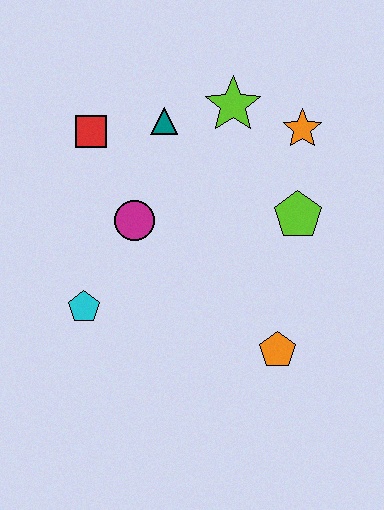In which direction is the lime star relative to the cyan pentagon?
The lime star is above the cyan pentagon.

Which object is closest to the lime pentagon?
The orange star is closest to the lime pentagon.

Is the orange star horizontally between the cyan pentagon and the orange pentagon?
No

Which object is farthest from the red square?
The orange pentagon is farthest from the red square.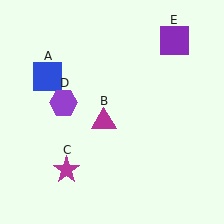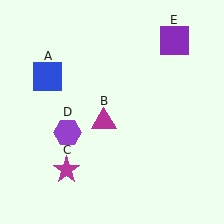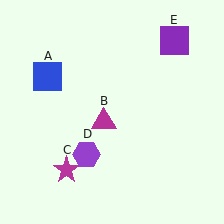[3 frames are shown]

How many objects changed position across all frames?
1 object changed position: purple hexagon (object D).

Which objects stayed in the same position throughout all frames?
Blue square (object A) and magenta triangle (object B) and magenta star (object C) and purple square (object E) remained stationary.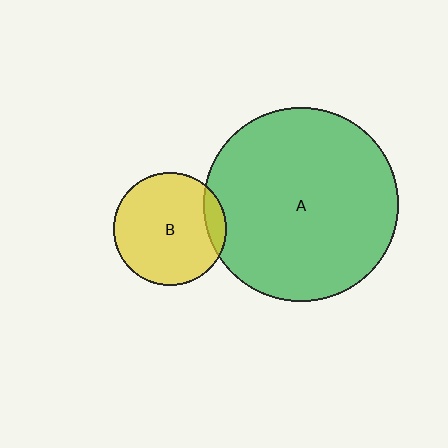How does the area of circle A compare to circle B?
Approximately 3.0 times.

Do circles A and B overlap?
Yes.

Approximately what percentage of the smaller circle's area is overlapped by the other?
Approximately 10%.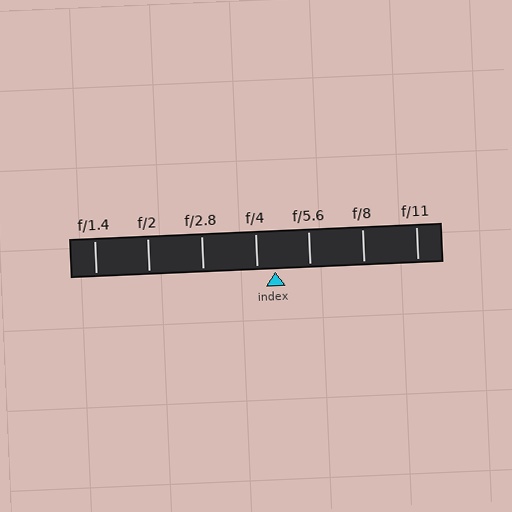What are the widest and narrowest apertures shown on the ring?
The widest aperture shown is f/1.4 and the narrowest is f/11.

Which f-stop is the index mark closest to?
The index mark is closest to f/4.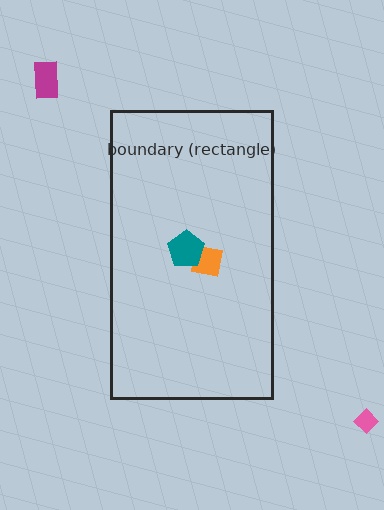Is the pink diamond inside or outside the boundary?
Outside.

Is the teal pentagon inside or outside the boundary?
Inside.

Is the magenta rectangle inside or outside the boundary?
Outside.